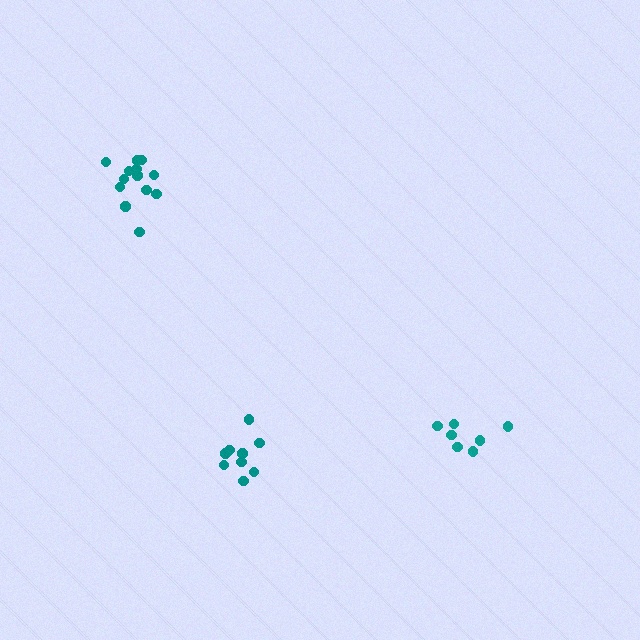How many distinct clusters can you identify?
There are 3 distinct clusters.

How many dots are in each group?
Group 1: 13 dots, Group 2: 9 dots, Group 3: 7 dots (29 total).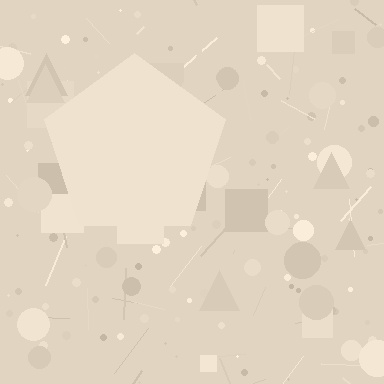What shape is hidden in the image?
A pentagon is hidden in the image.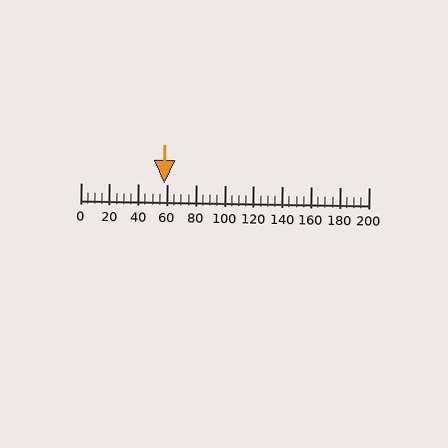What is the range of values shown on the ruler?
The ruler shows values from 0 to 200.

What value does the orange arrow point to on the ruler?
The orange arrow points to approximately 58.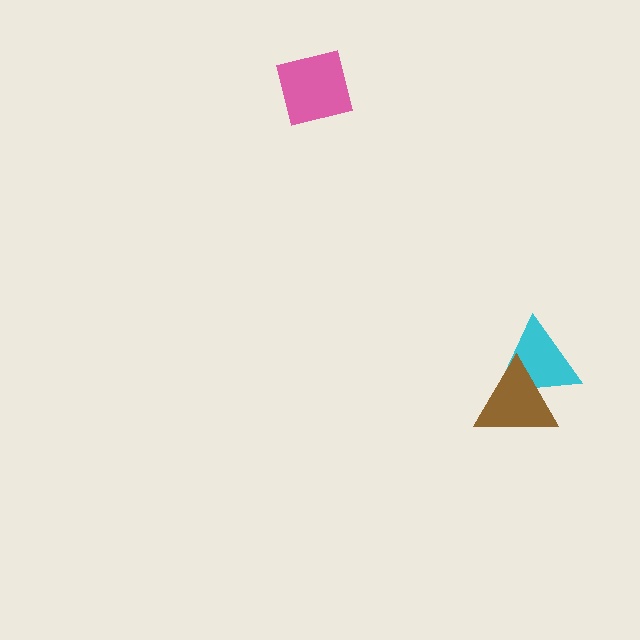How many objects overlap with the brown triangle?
1 object overlaps with the brown triangle.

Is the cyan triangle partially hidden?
Yes, it is partially covered by another shape.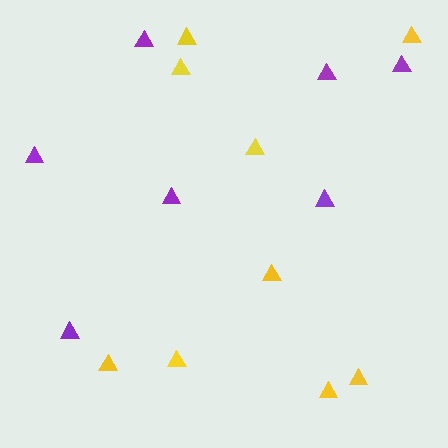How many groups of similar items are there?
There are 2 groups: one group of purple triangles (7) and one group of yellow triangles (9).